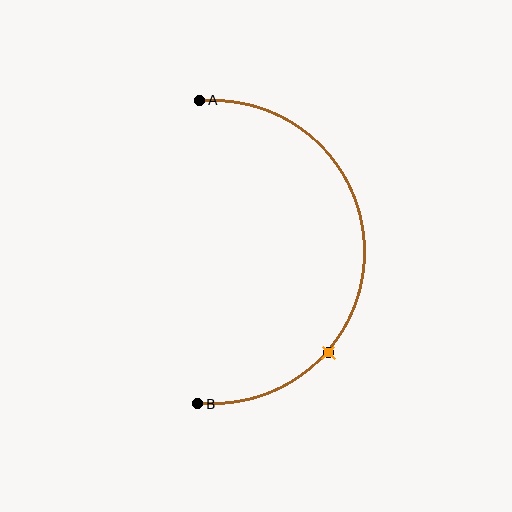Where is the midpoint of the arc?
The arc midpoint is the point on the curve farthest from the straight line joining A and B. It sits to the right of that line.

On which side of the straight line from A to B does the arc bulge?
The arc bulges to the right of the straight line connecting A and B.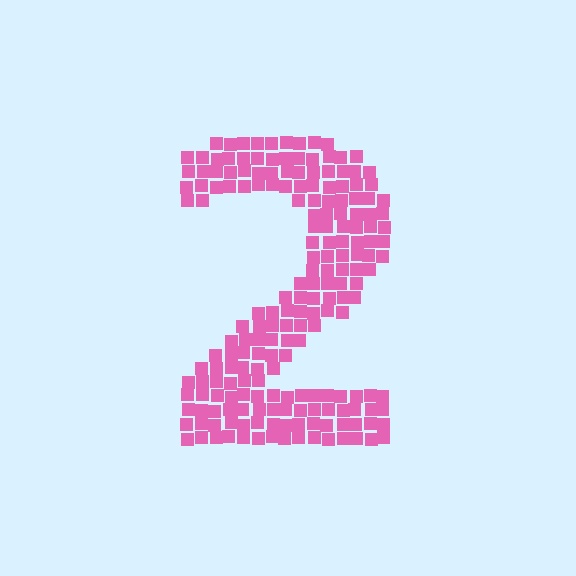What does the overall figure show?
The overall figure shows the digit 2.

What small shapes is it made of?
It is made of small squares.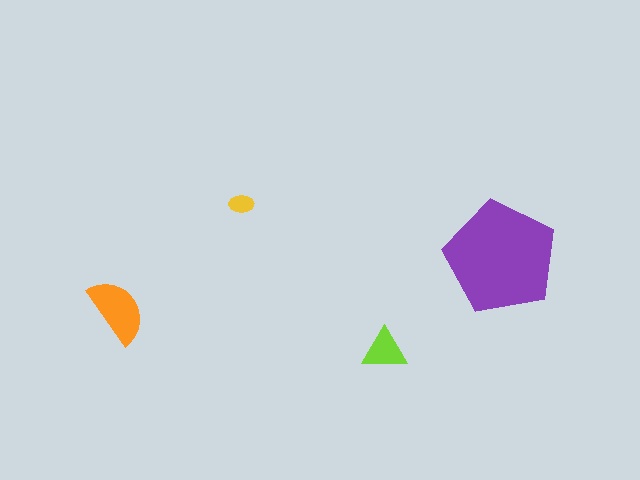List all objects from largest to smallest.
The purple pentagon, the orange semicircle, the lime triangle, the yellow ellipse.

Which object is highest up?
The yellow ellipse is topmost.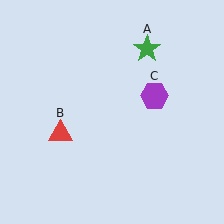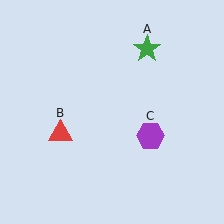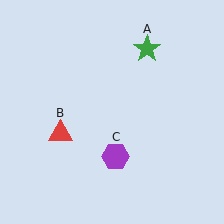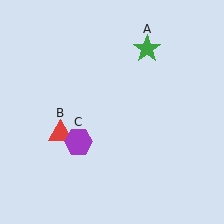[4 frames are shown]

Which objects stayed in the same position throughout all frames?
Green star (object A) and red triangle (object B) remained stationary.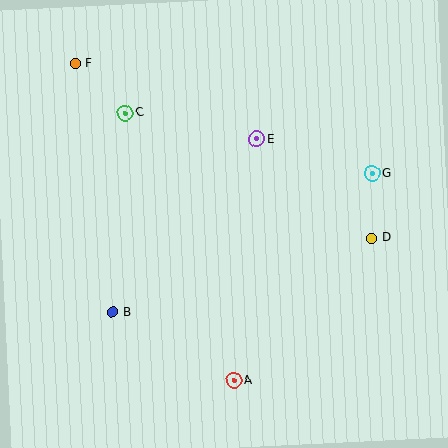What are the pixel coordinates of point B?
Point B is at (113, 312).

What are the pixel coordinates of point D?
Point D is at (372, 238).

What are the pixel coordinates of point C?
Point C is at (125, 113).